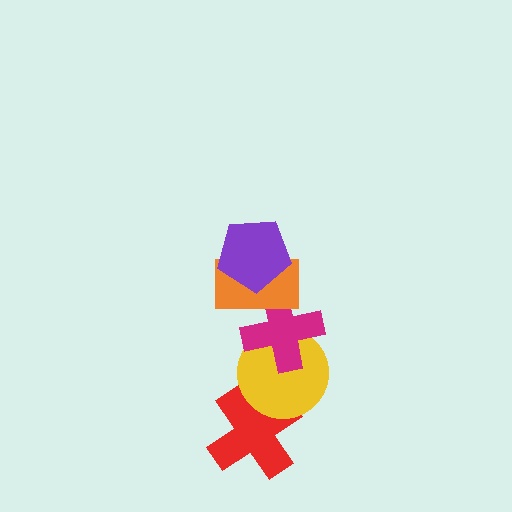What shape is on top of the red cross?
The yellow circle is on top of the red cross.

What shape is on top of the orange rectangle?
The purple pentagon is on top of the orange rectangle.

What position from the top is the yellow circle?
The yellow circle is 4th from the top.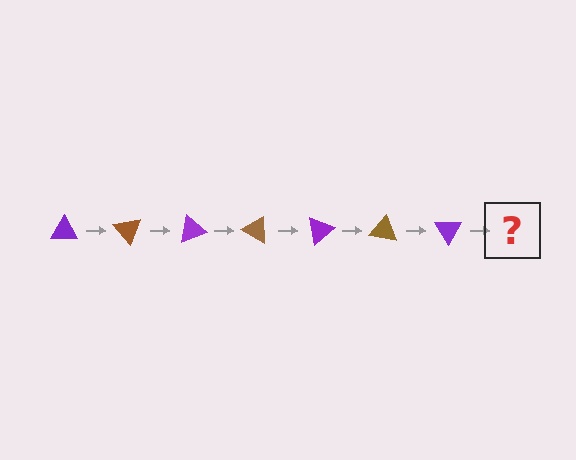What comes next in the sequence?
The next element should be a brown triangle, rotated 350 degrees from the start.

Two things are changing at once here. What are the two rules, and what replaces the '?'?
The two rules are that it rotates 50 degrees each step and the color cycles through purple and brown. The '?' should be a brown triangle, rotated 350 degrees from the start.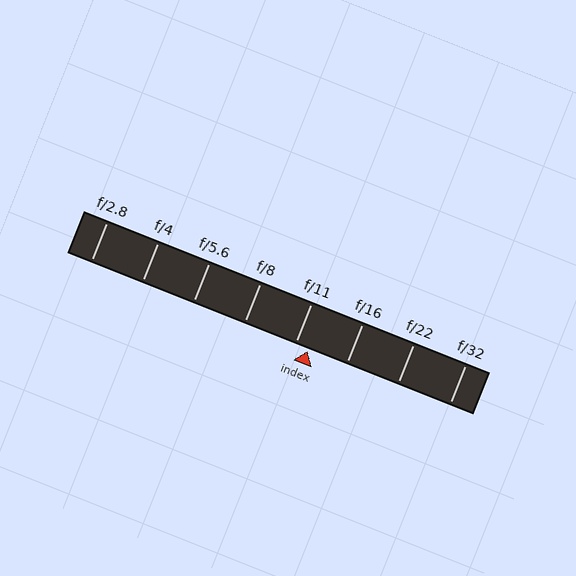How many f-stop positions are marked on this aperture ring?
There are 8 f-stop positions marked.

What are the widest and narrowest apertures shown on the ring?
The widest aperture shown is f/2.8 and the narrowest is f/32.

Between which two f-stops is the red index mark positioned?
The index mark is between f/11 and f/16.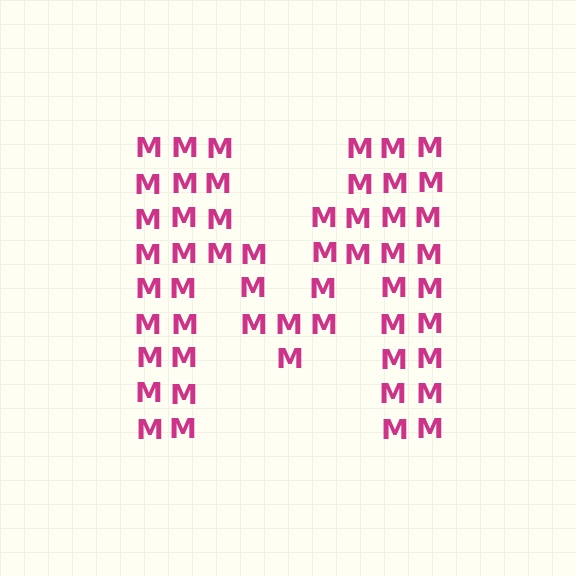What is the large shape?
The large shape is the letter M.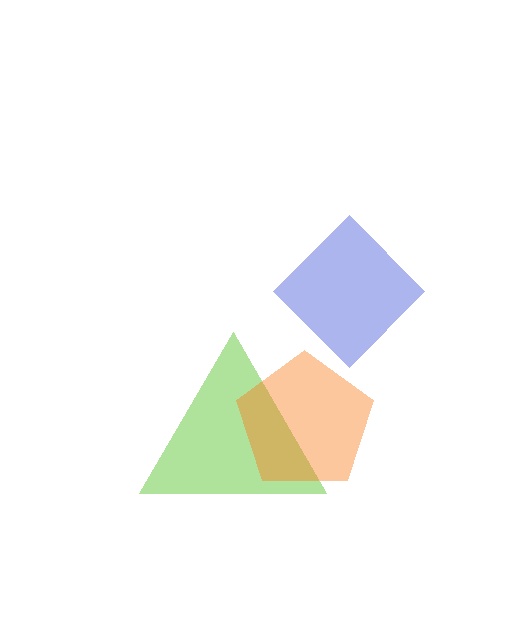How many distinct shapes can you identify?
There are 3 distinct shapes: a lime triangle, a blue diamond, an orange pentagon.